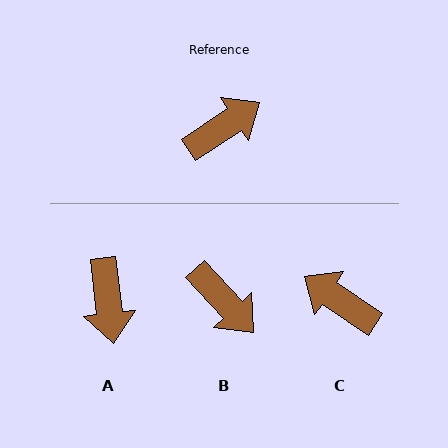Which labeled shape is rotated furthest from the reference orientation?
A, about 117 degrees away.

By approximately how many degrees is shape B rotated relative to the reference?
Approximately 81 degrees clockwise.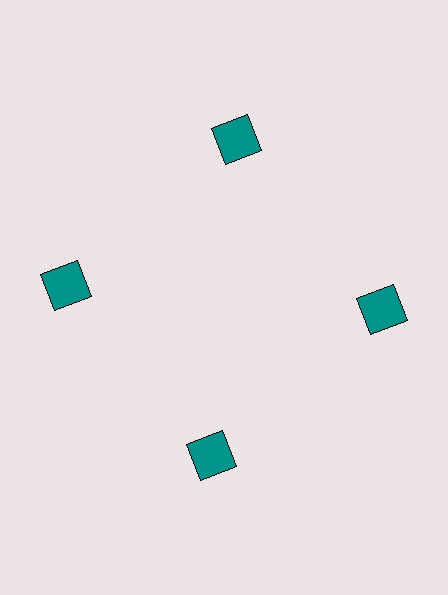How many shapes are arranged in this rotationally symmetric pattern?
There are 4 shapes, arranged in 4 groups of 1.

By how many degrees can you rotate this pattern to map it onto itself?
The pattern maps onto itself every 90 degrees of rotation.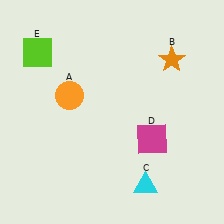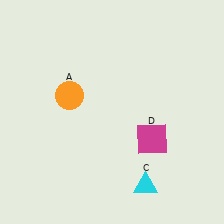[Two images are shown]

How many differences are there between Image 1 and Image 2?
There are 2 differences between the two images.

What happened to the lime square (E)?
The lime square (E) was removed in Image 2. It was in the top-left area of Image 1.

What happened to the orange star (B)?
The orange star (B) was removed in Image 2. It was in the top-right area of Image 1.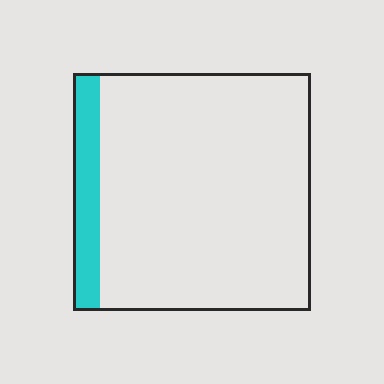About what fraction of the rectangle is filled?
About one eighth (1/8).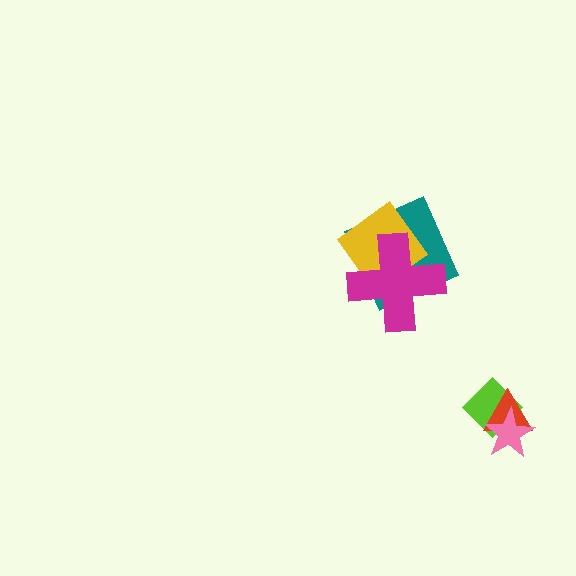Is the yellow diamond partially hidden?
Yes, it is partially covered by another shape.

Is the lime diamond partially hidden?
Yes, it is partially covered by another shape.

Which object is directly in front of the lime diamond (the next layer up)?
The red triangle is directly in front of the lime diamond.